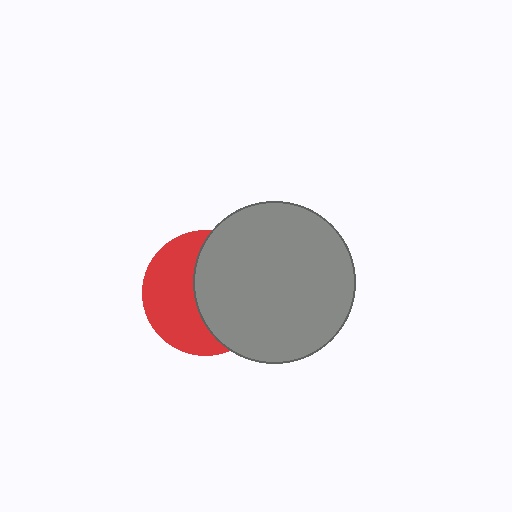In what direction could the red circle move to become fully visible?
The red circle could move left. That would shift it out from behind the gray circle entirely.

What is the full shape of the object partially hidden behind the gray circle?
The partially hidden object is a red circle.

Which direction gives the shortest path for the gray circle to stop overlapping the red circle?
Moving right gives the shortest separation.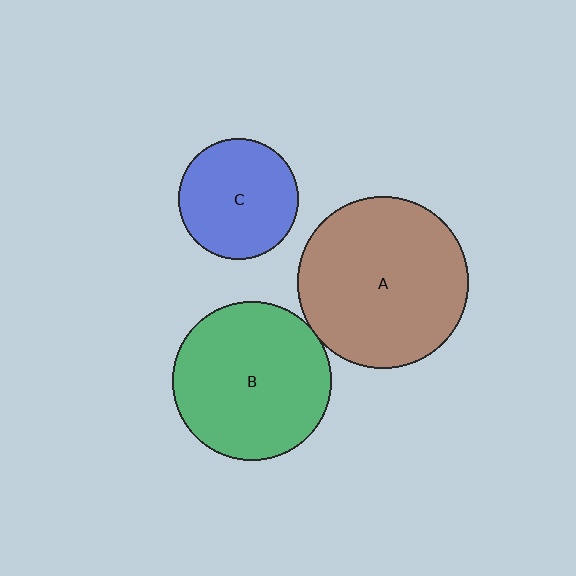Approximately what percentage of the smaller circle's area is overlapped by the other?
Approximately 5%.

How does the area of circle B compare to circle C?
Approximately 1.8 times.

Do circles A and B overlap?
Yes.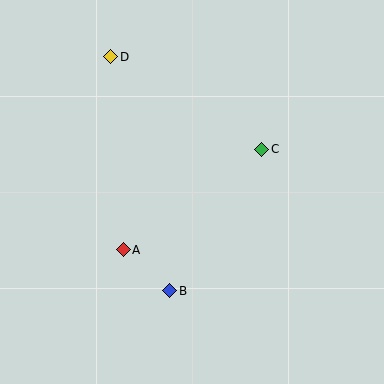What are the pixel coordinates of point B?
Point B is at (170, 291).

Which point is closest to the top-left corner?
Point D is closest to the top-left corner.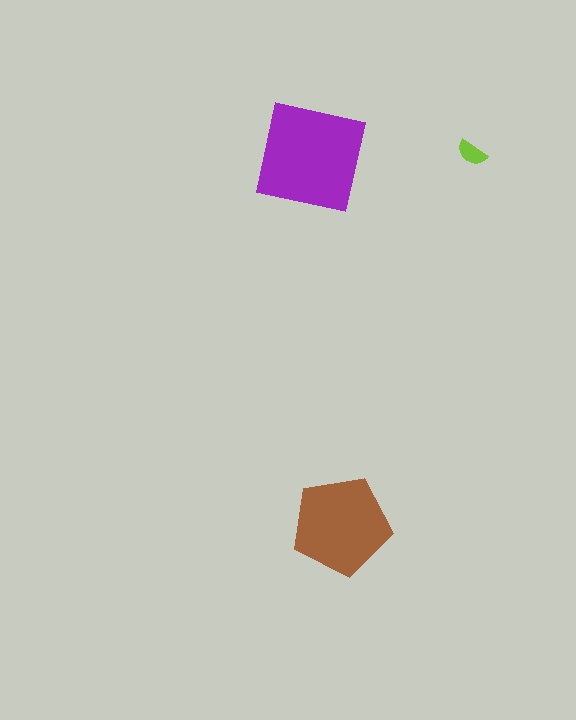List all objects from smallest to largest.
The lime semicircle, the brown pentagon, the purple square.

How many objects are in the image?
There are 3 objects in the image.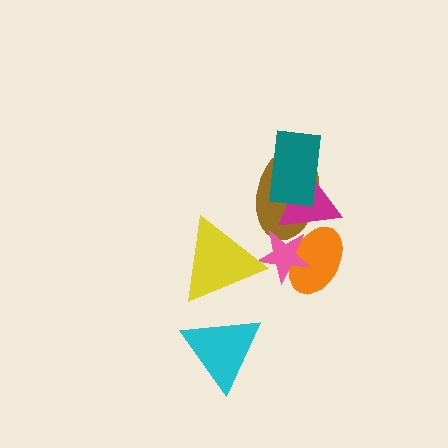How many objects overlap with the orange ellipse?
3 objects overlap with the orange ellipse.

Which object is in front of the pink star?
The yellow triangle is in front of the pink star.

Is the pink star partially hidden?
Yes, it is partially covered by another shape.